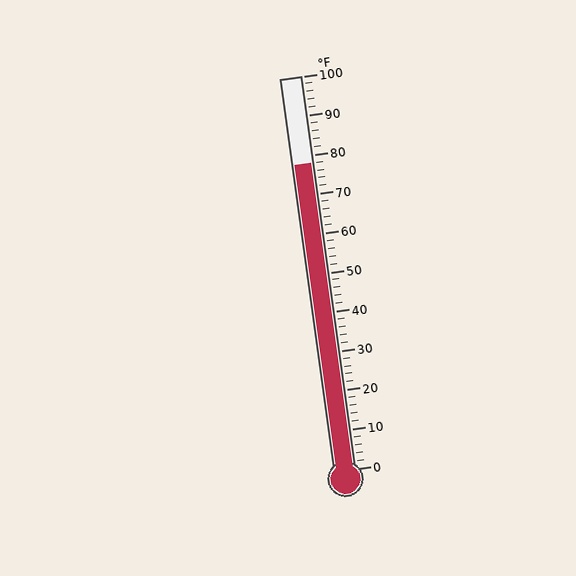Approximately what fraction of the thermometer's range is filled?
The thermometer is filled to approximately 80% of its range.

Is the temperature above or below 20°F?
The temperature is above 20°F.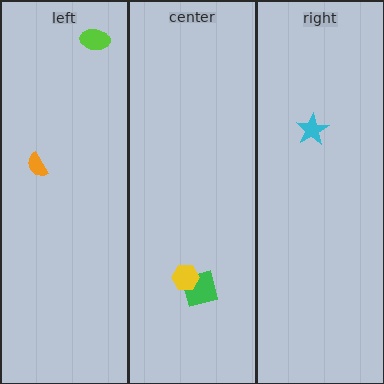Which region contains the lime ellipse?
The left region.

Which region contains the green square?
The center region.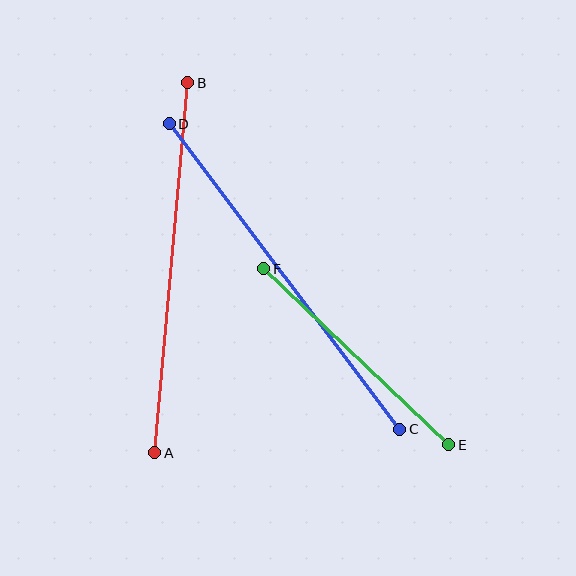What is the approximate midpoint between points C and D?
The midpoint is at approximately (285, 277) pixels.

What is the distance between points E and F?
The distance is approximately 255 pixels.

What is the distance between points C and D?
The distance is approximately 383 pixels.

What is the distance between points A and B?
The distance is approximately 372 pixels.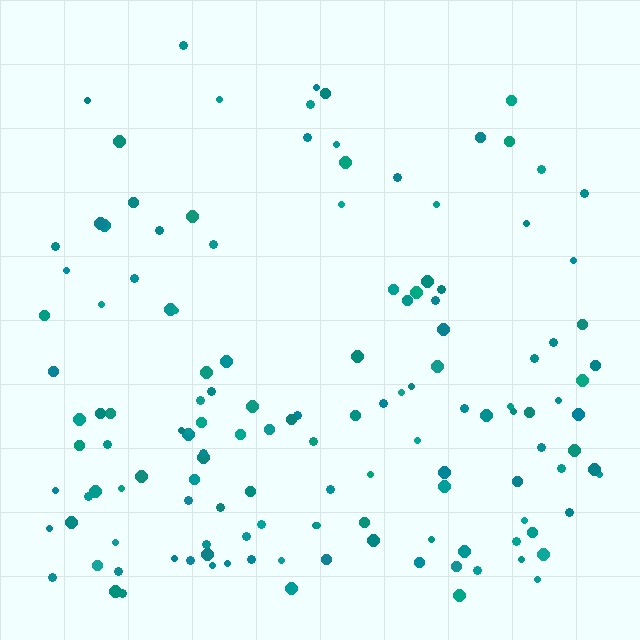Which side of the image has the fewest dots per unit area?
The top.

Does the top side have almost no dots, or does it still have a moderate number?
Still a moderate number, just noticeably fewer than the bottom.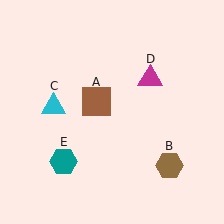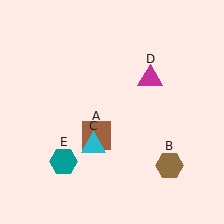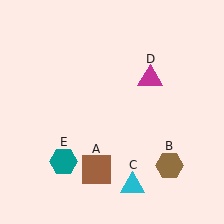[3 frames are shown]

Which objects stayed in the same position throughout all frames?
Brown hexagon (object B) and magenta triangle (object D) and teal hexagon (object E) remained stationary.